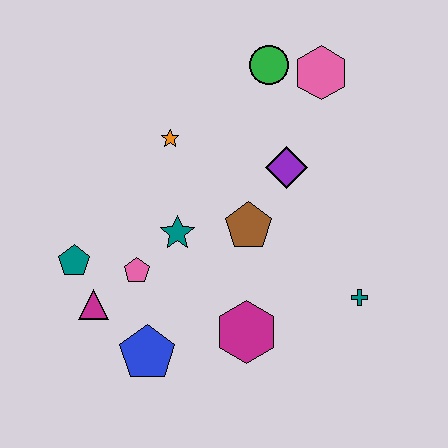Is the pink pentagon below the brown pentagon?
Yes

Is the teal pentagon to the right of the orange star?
No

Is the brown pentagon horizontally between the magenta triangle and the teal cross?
Yes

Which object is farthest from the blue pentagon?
The pink hexagon is farthest from the blue pentagon.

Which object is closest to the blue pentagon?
The magenta triangle is closest to the blue pentagon.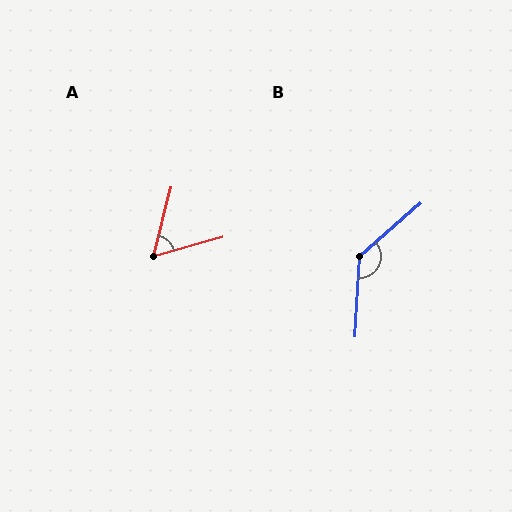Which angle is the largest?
B, at approximately 134 degrees.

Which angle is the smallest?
A, at approximately 60 degrees.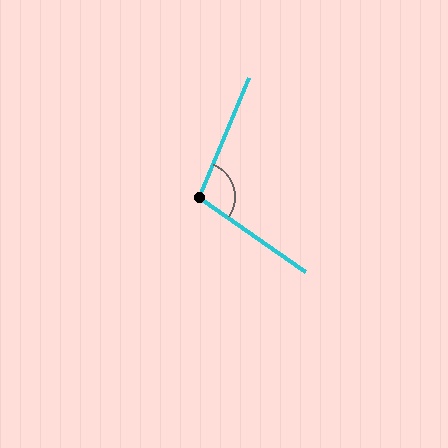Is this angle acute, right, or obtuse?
It is obtuse.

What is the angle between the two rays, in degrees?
Approximately 102 degrees.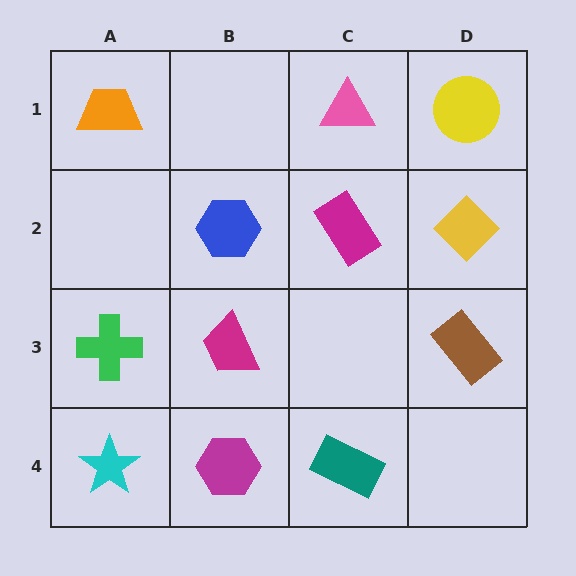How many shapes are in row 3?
3 shapes.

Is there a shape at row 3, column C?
No, that cell is empty.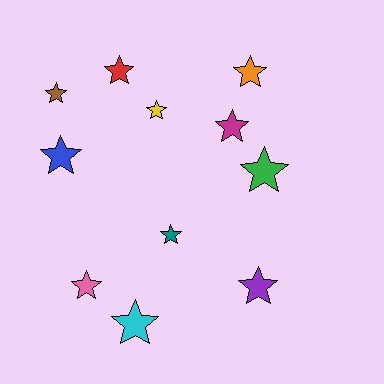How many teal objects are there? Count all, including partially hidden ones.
There is 1 teal object.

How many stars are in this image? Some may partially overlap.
There are 11 stars.